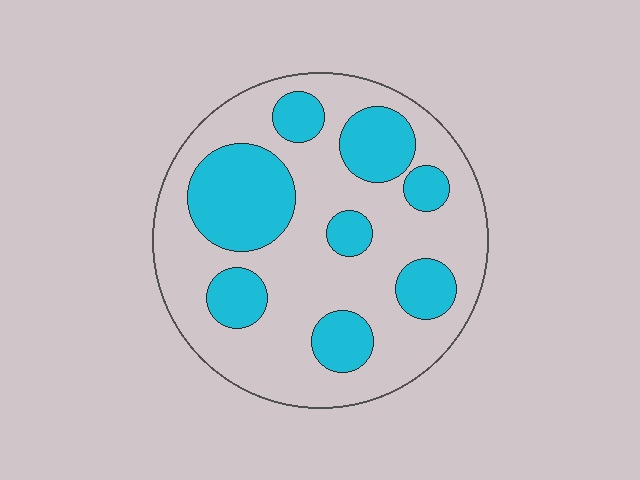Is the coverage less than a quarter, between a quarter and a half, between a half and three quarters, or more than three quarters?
Between a quarter and a half.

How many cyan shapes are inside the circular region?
8.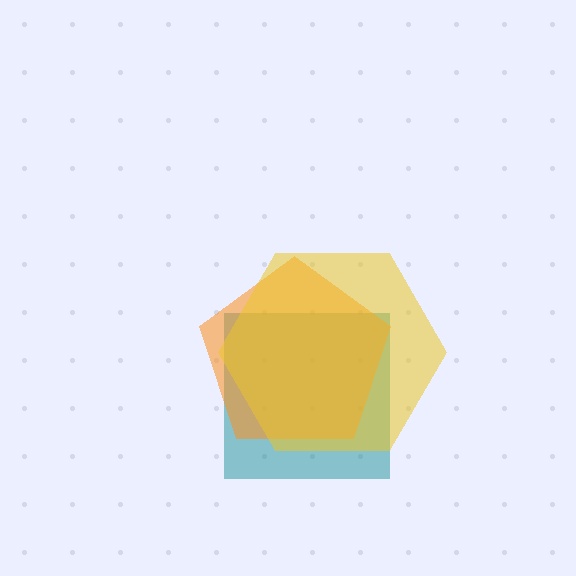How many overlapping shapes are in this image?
There are 3 overlapping shapes in the image.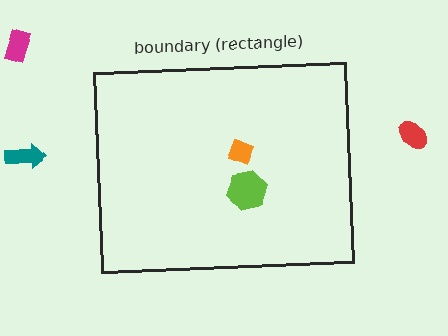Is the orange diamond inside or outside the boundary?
Inside.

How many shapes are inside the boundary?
2 inside, 3 outside.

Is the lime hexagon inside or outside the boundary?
Inside.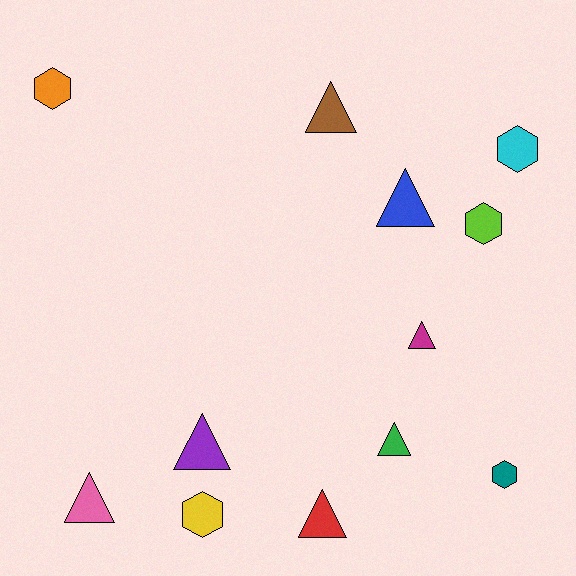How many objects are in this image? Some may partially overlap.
There are 12 objects.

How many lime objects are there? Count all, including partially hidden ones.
There is 1 lime object.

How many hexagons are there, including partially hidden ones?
There are 5 hexagons.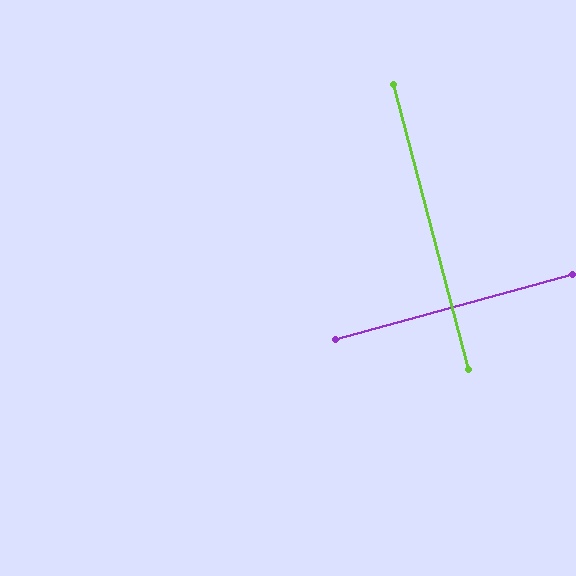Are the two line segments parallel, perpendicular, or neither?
Perpendicular — they meet at approximately 89°.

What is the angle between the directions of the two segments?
Approximately 89 degrees.